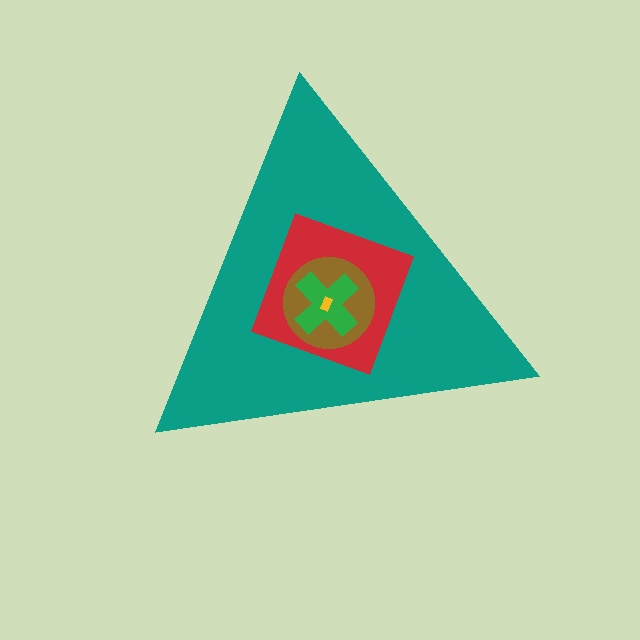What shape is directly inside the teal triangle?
The red square.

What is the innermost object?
The yellow rectangle.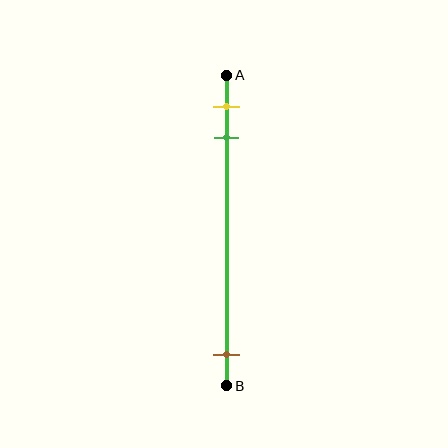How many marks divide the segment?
There are 3 marks dividing the segment.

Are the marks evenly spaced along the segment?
No, the marks are not evenly spaced.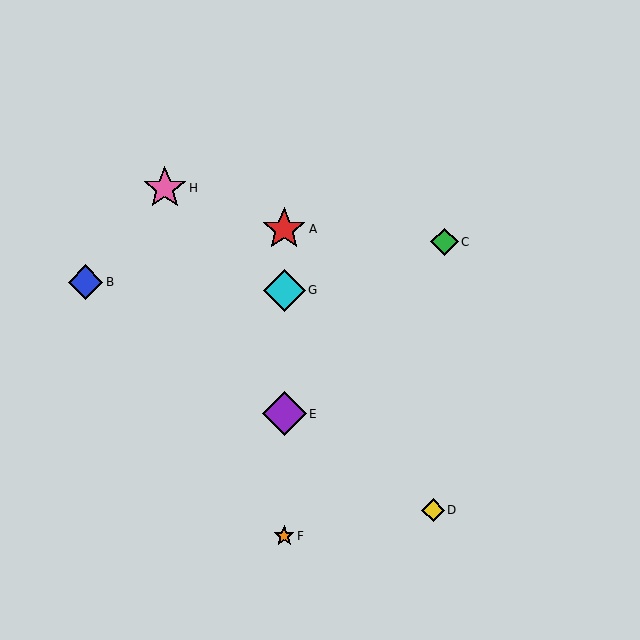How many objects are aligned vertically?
4 objects (A, E, F, G) are aligned vertically.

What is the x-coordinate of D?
Object D is at x≈433.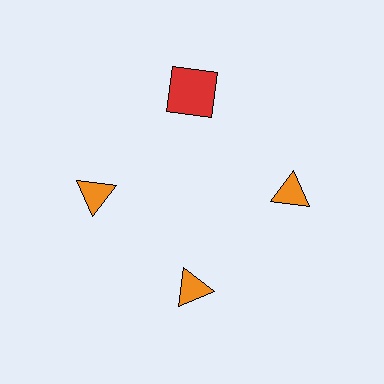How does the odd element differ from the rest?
It differs in both color (red instead of orange) and shape (square instead of triangle).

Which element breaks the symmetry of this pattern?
The red square at roughly the 12 o'clock position breaks the symmetry. All other shapes are orange triangles.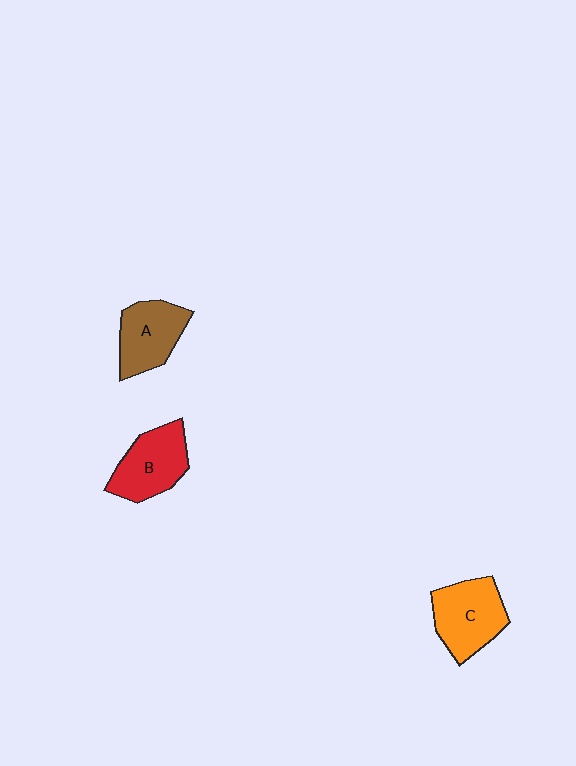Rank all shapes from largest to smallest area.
From largest to smallest: C (orange), B (red), A (brown).